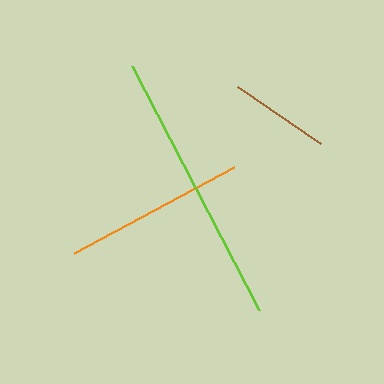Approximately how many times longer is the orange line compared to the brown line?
The orange line is approximately 1.8 times the length of the brown line.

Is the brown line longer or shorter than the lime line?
The lime line is longer than the brown line.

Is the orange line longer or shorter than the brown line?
The orange line is longer than the brown line.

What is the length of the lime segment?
The lime segment is approximately 275 pixels long.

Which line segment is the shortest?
The brown line is the shortest at approximately 101 pixels.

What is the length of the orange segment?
The orange segment is approximately 182 pixels long.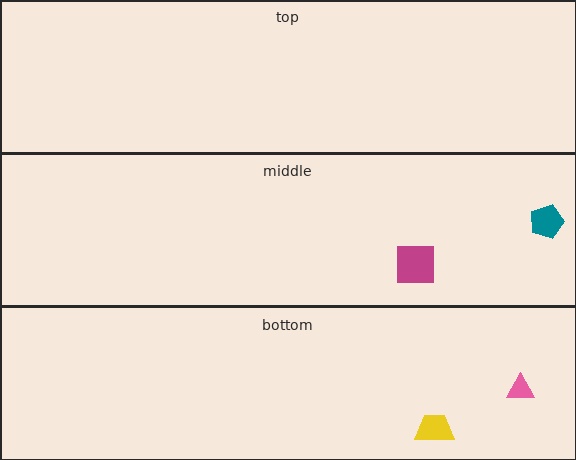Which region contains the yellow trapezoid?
The bottom region.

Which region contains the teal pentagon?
The middle region.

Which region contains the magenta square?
The middle region.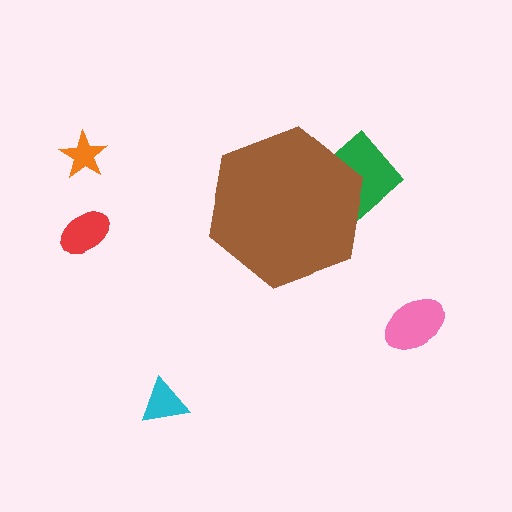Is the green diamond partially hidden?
Yes, the green diamond is partially hidden behind the brown hexagon.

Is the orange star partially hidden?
No, the orange star is fully visible.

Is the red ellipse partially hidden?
No, the red ellipse is fully visible.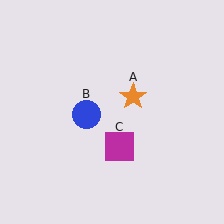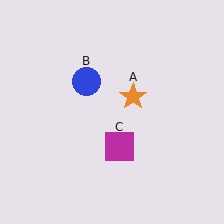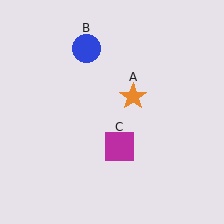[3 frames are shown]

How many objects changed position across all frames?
1 object changed position: blue circle (object B).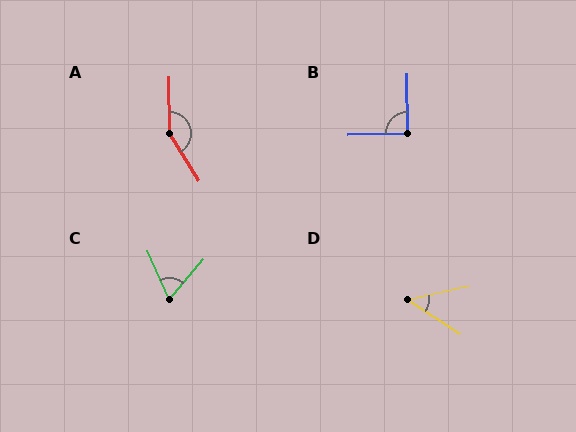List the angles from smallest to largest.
D (45°), C (65°), B (92°), A (148°).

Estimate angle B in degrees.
Approximately 92 degrees.